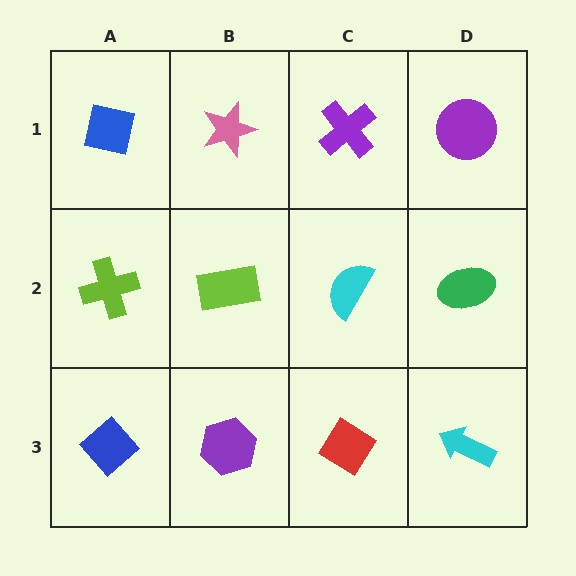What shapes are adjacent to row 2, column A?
A blue square (row 1, column A), a blue diamond (row 3, column A), a lime rectangle (row 2, column B).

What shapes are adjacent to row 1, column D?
A green ellipse (row 2, column D), a purple cross (row 1, column C).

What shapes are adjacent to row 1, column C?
A cyan semicircle (row 2, column C), a pink star (row 1, column B), a purple circle (row 1, column D).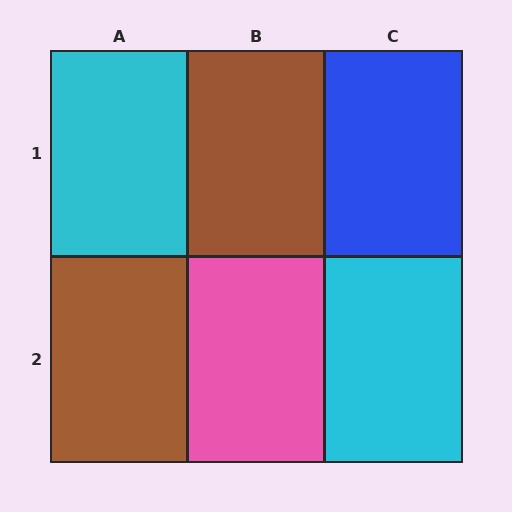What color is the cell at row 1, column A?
Cyan.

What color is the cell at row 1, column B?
Brown.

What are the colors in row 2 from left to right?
Brown, pink, cyan.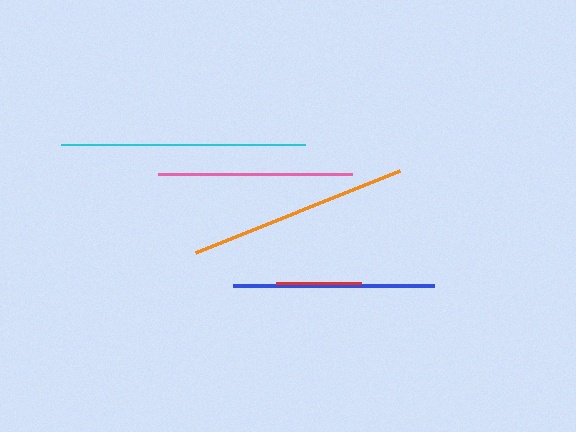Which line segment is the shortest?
The red line is the shortest at approximately 85 pixels.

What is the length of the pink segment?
The pink segment is approximately 195 pixels long.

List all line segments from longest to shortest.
From longest to shortest: cyan, orange, blue, pink, red.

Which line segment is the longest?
The cyan line is the longest at approximately 245 pixels.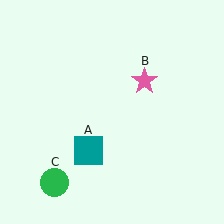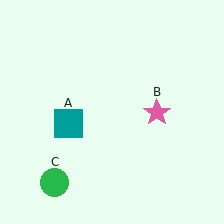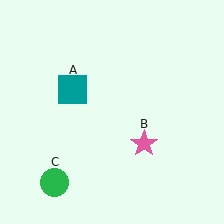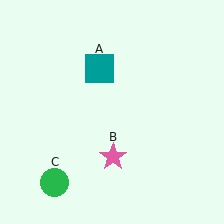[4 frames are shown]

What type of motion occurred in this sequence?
The teal square (object A), pink star (object B) rotated clockwise around the center of the scene.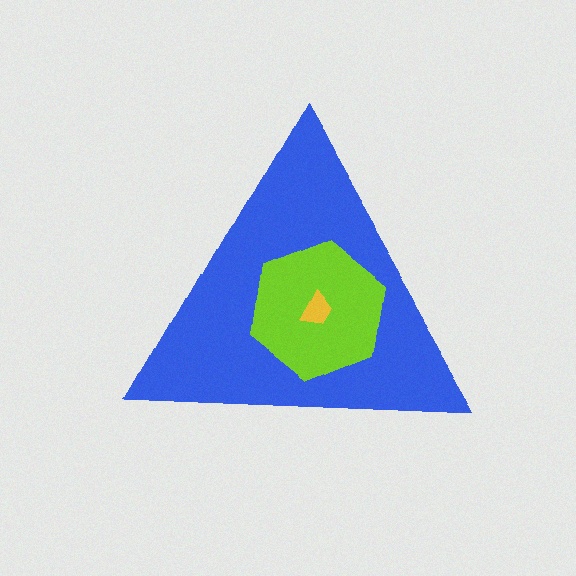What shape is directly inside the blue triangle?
The lime hexagon.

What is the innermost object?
The yellow trapezoid.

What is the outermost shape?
The blue triangle.